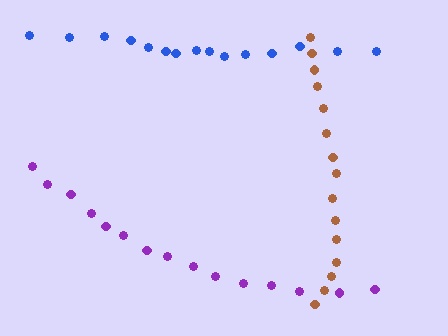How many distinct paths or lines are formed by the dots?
There are 3 distinct paths.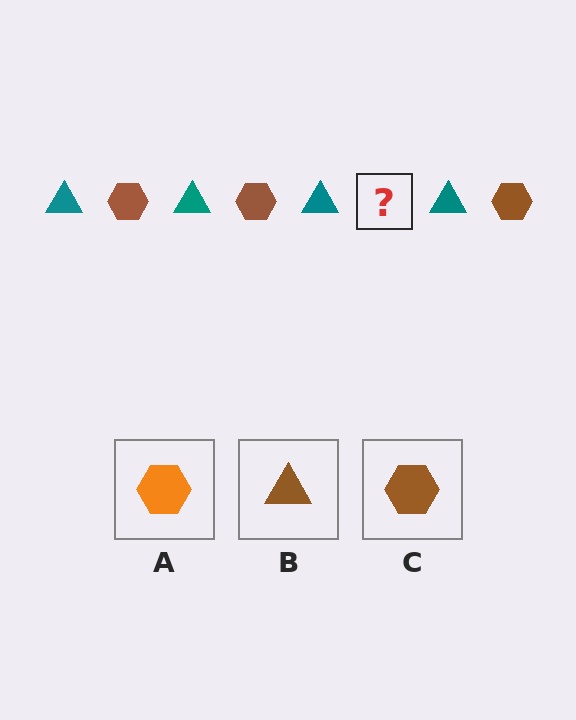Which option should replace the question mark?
Option C.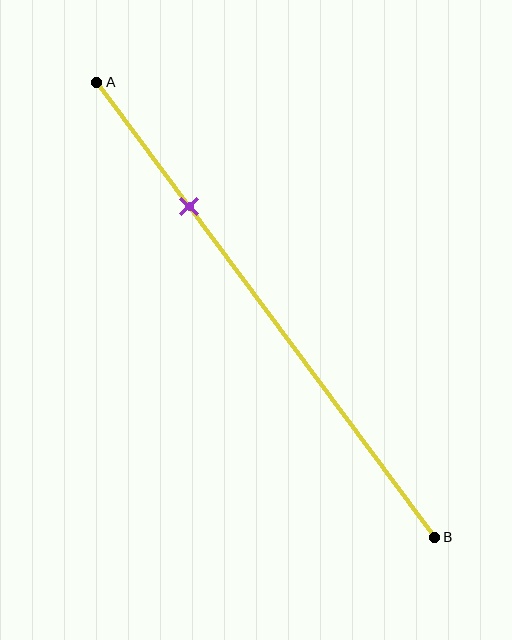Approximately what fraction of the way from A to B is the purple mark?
The purple mark is approximately 25% of the way from A to B.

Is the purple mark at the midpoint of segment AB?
No, the mark is at about 25% from A, not at the 50% midpoint.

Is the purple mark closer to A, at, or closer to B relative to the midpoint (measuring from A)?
The purple mark is closer to point A than the midpoint of segment AB.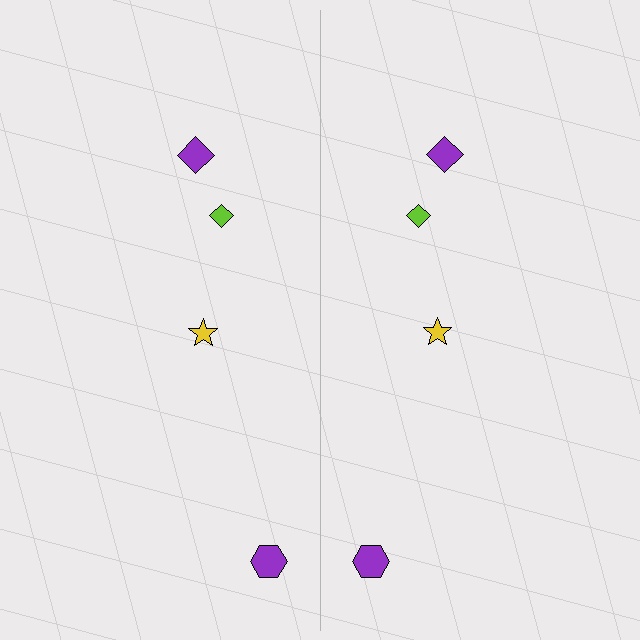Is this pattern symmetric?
Yes, this pattern has bilateral (reflection) symmetry.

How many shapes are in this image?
There are 8 shapes in this image.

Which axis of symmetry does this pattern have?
The pattern has a vertical axis of symmetry running through the center of the image.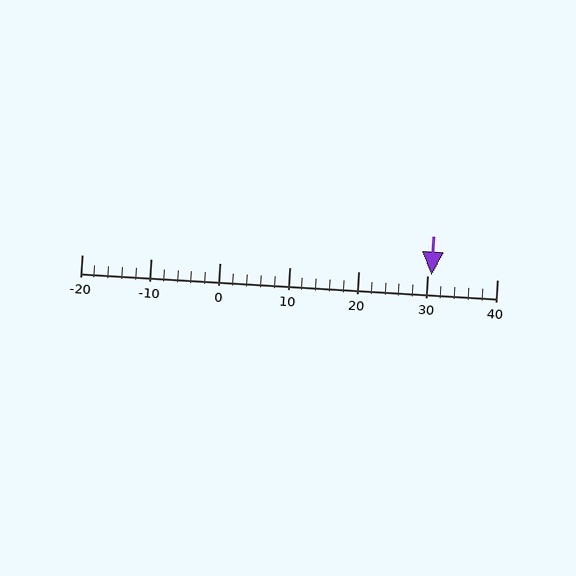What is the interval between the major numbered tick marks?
The major tick marks are spaced 10 units apart.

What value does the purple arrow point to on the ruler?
The purple arrow points to approximately 30.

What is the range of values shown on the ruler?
The ruler shows values from -20 to 40.